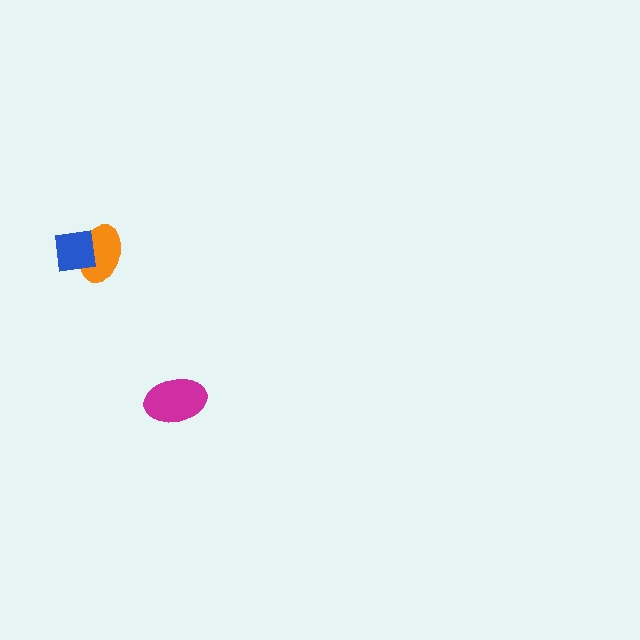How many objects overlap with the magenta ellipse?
0 objects overlap with the magenta ellipse.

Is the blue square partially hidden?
No, no other shape covers it.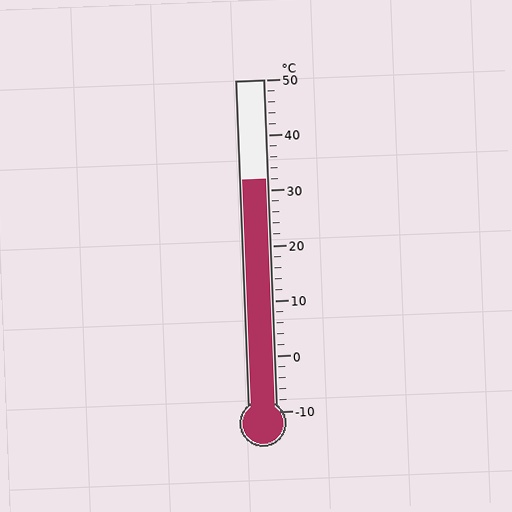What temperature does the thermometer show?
The thermometer shows approximately 32°C.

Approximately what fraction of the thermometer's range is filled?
The thermometer is filled to approximately 70% of its range.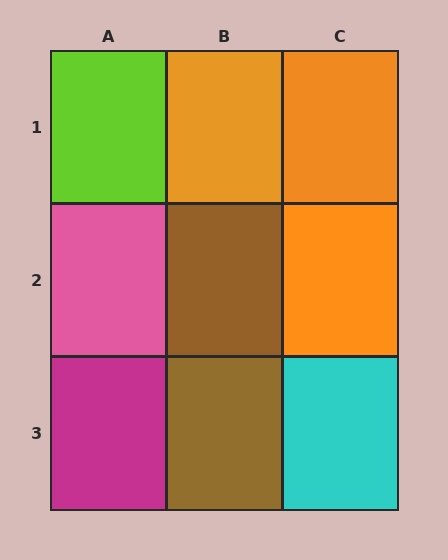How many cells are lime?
1 cell is lime.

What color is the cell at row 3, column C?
Cyan.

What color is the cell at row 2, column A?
Pink.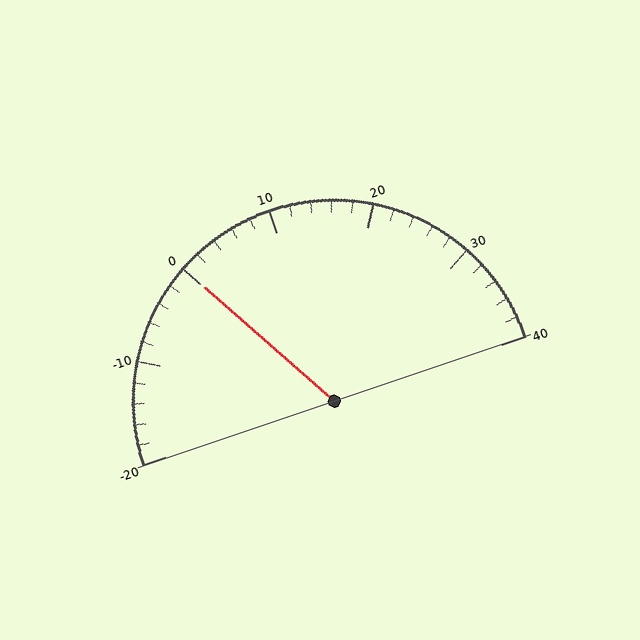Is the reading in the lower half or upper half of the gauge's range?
The reading is in the lower half of the range (-20 to 40).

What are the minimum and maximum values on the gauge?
The gauge ranges from -20 to 40.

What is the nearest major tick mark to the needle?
The nearest major tick mark is 0.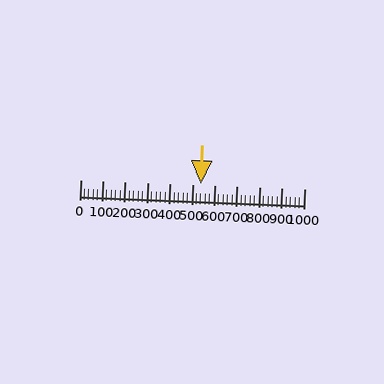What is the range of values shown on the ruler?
The ruler shows values from 0 to 1000.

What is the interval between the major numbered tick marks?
The major tick marks are spaced 100 units apart.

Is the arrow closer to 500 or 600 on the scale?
The arrow is closer to 500.